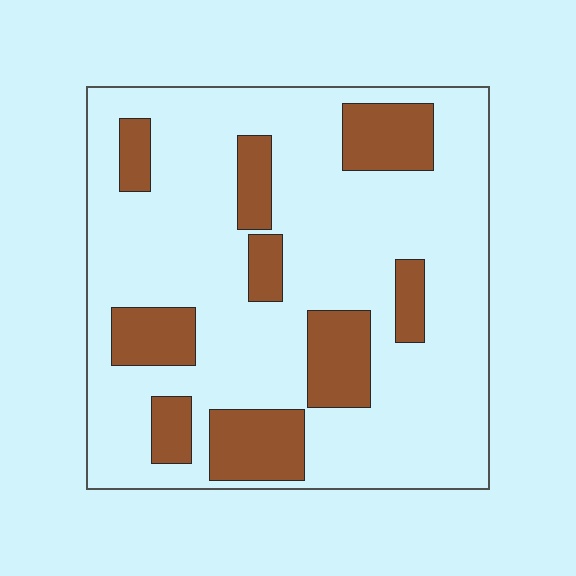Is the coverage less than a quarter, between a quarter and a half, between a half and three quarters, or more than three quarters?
Less than a quarter.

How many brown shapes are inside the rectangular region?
9.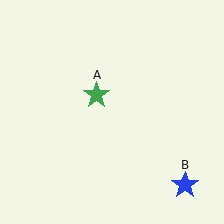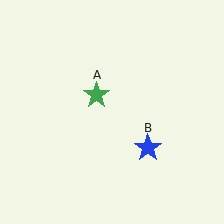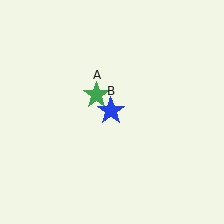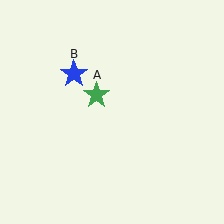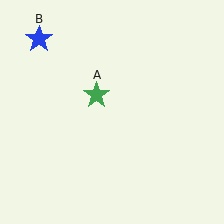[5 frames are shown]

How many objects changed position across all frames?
1 object changed position: blue star (object B).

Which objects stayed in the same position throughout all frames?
Green star (object A) remained stationary.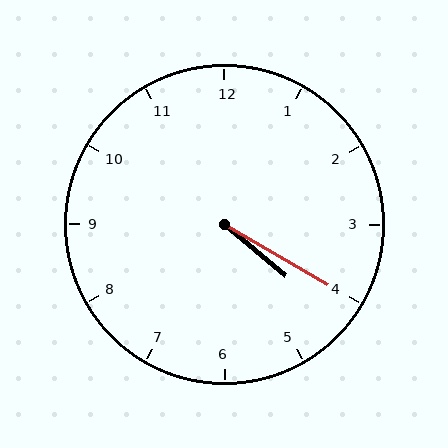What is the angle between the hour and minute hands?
Approximately 10 degrees.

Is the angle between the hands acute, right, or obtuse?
It is acute.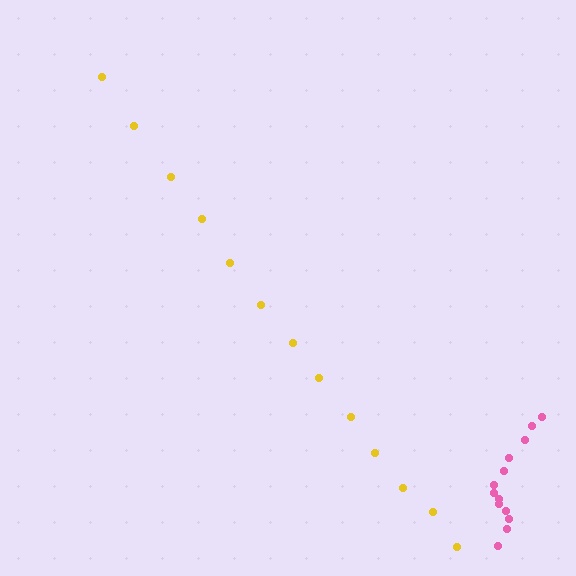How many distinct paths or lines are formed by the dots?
There are 2 distinct paths.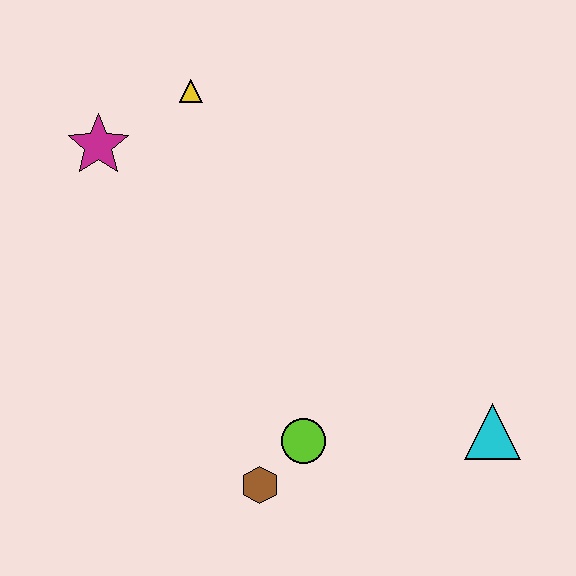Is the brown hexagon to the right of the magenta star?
Yes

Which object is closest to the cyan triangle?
The lime circle is closest to the cyan triangle.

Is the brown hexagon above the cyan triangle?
No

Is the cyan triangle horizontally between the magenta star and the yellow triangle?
No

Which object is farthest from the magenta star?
The cyan triangle is farthest from the magenta star.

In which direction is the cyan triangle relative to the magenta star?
The cyan triangle is to the right of the magenta star.